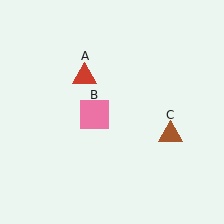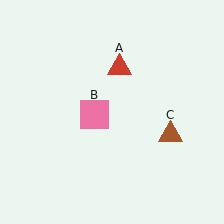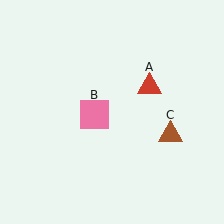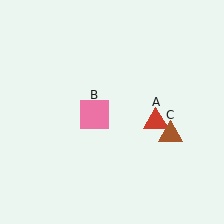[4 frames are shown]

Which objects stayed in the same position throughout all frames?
Pink square (object B) and brown triangle (object C) remained stationary.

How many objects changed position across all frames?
1 object changed position: red triangle (object A).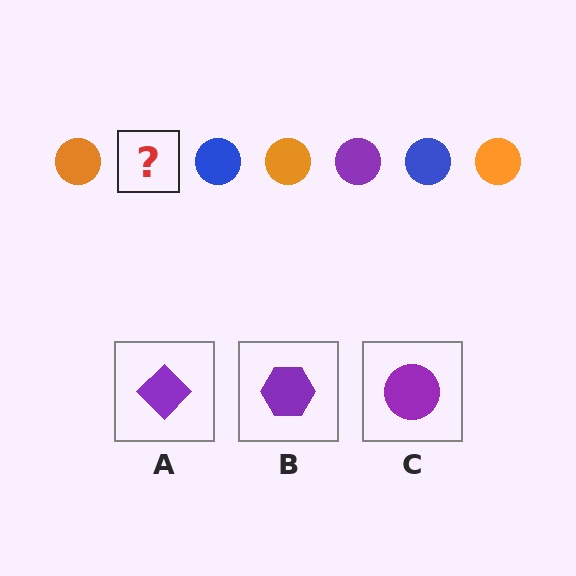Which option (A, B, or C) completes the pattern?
C.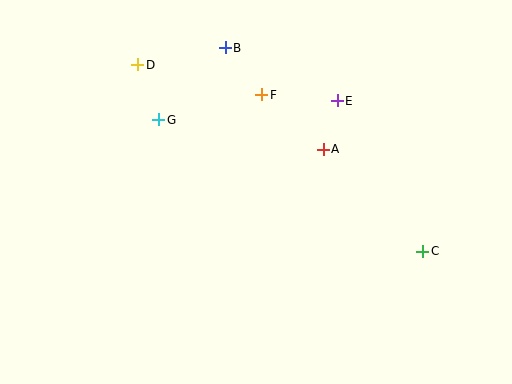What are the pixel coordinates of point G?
Point G is at (159, 120).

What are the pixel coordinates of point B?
Point B is at (225, 48).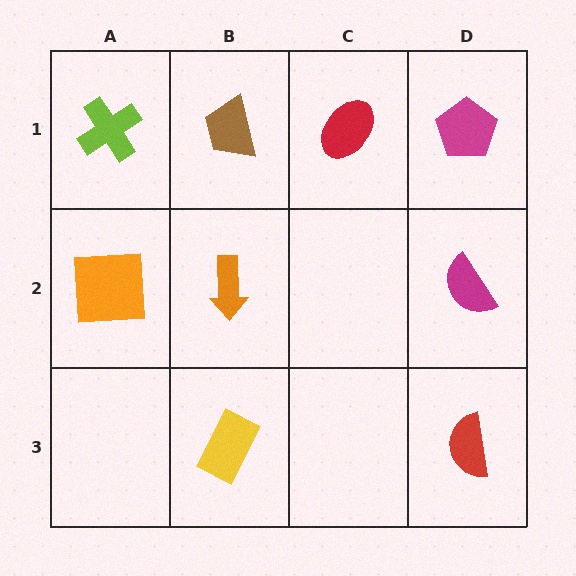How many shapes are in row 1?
4 shapes.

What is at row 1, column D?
A magenta pentagon.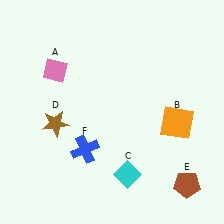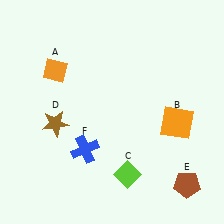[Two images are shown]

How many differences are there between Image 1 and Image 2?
There are 2 differences between the two images.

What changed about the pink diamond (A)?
In Image 1, A is pink. In Image 2, it changed to orange.